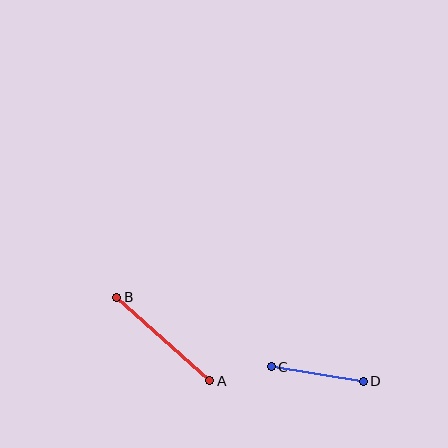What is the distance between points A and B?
The distance is approximately 125 pixels.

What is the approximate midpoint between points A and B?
The midpoint is at approximately (163, 339) pixels.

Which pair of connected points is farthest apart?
Points A and B are farthest apart.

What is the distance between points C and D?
The distance is approximately 93 pixels.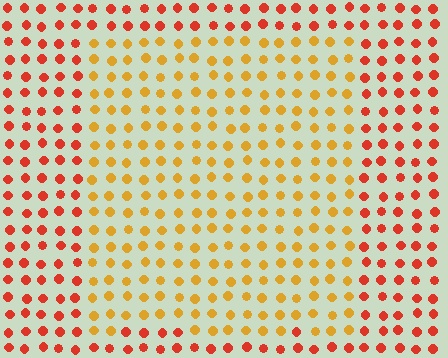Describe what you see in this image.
The image is filled with small red elements in a uniform arrangement. A rectangle-shaped region is visible where the elements are tinted to a slightly different hue, forming a subtle color boundary.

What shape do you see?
I see a rectangle.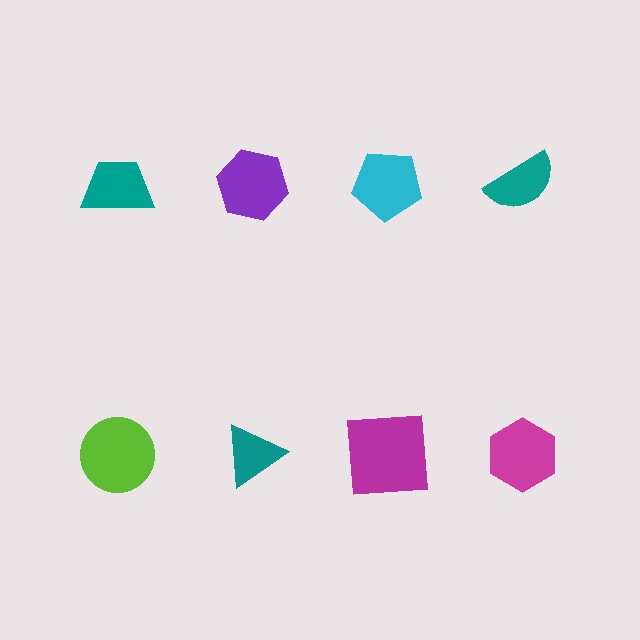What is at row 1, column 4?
A teal semicircle.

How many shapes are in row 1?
4 shapes.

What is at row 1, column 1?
A teal trapezoid.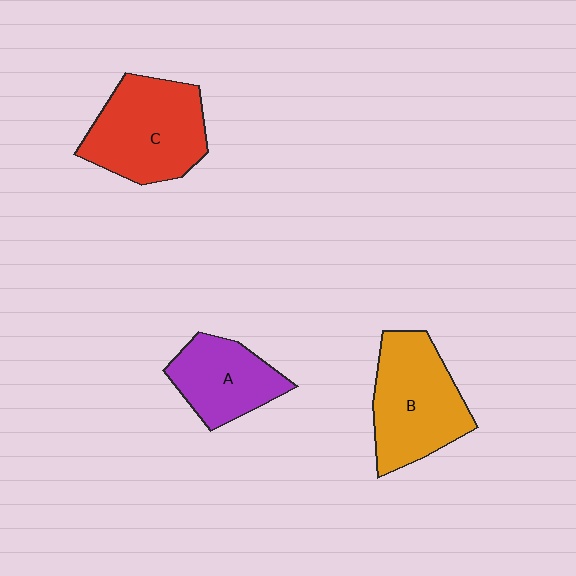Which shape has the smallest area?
Shape A (purple).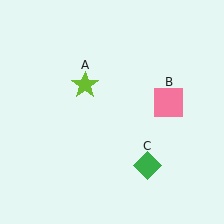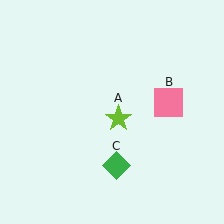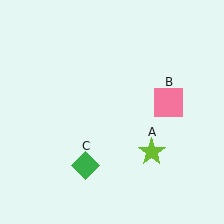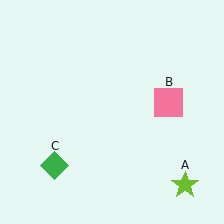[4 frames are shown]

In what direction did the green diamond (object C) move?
The green diamond (object C) moved left.